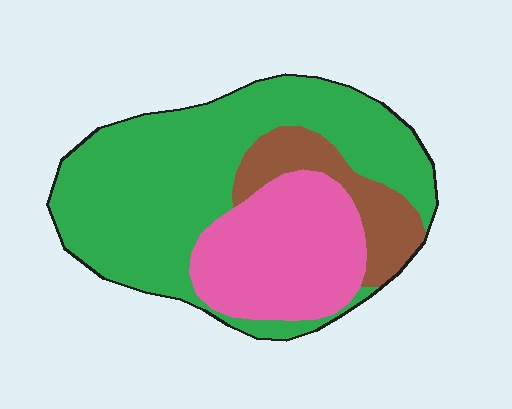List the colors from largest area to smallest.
From largest to smallest: green, pink, brown.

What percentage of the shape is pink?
Pink takes up about one quarter (1/4) of the shape.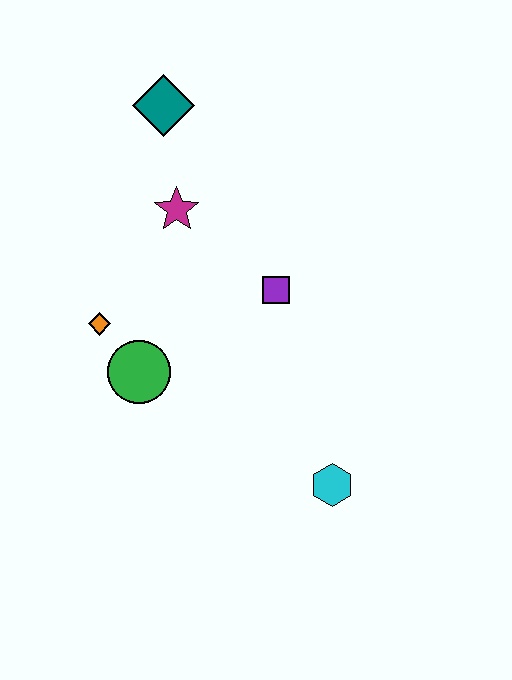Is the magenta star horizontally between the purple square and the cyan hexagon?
No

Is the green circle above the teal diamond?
No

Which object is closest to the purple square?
The magenta star is closest to the purple square.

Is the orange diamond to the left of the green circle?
Yes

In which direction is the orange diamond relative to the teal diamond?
The orange diamond is below the teal diamond.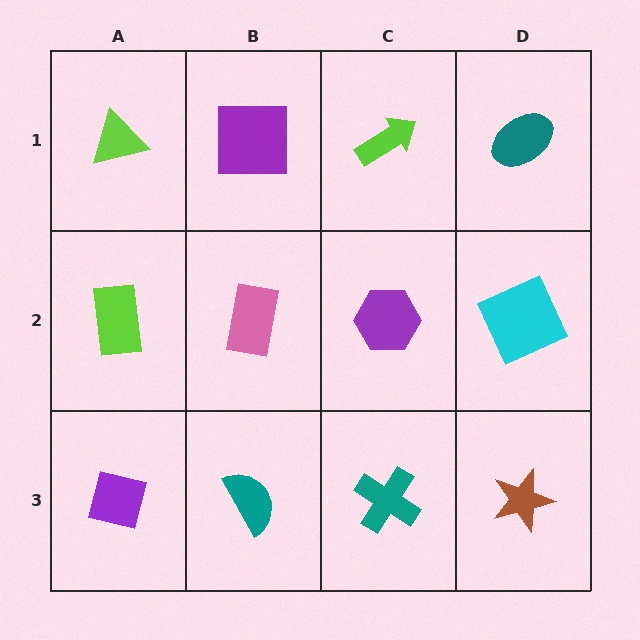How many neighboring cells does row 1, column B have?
3.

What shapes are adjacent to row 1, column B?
A pink rectangle (row 2, column B), a lime triangle (row 1, column A), a lime arrow (row 1, column C).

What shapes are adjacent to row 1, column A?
A lime rectangle (row 2, column A), a purple square (row 1, column B).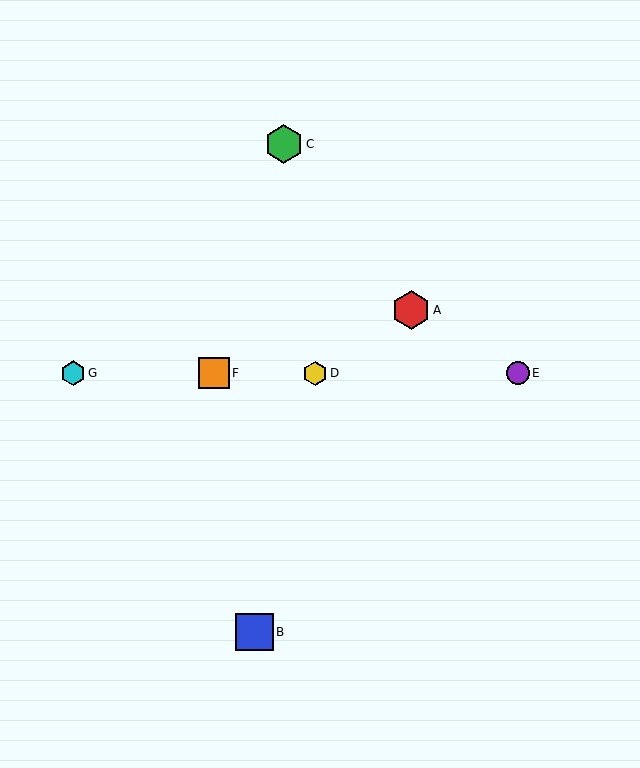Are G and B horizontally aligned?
No, G is at y≈373 and B is at y≈632.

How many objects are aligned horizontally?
4 objects (D, E, F, G) are aligned horizontally.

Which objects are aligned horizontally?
Objects D, E, F, G are aligned horizontally.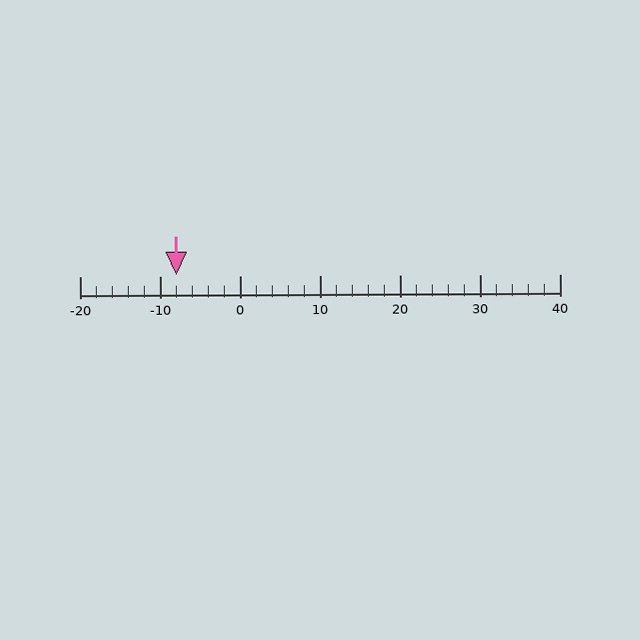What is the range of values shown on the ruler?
The ruler shows values from -20 to 40.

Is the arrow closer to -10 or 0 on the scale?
The arrow is closer to -10.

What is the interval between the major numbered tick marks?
The major tick marks are spaced 10 units apart.